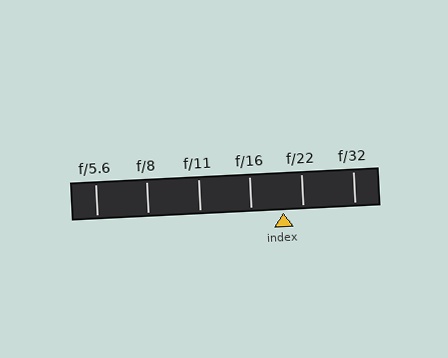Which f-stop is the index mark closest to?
The index mark is closest to f/22.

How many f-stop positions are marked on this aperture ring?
There are 6 f-stop positions marked.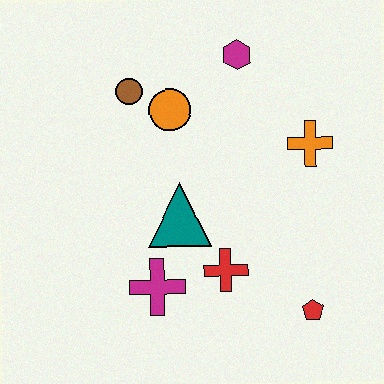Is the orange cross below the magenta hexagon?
Yes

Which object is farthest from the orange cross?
The magenta cross is farthest from the orange cross.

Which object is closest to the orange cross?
The magenta hexagon is closest to the orange cross.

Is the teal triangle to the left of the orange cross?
Yes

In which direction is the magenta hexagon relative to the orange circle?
The magenta hexagon is to the right of the orange circle.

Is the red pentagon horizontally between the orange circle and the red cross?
No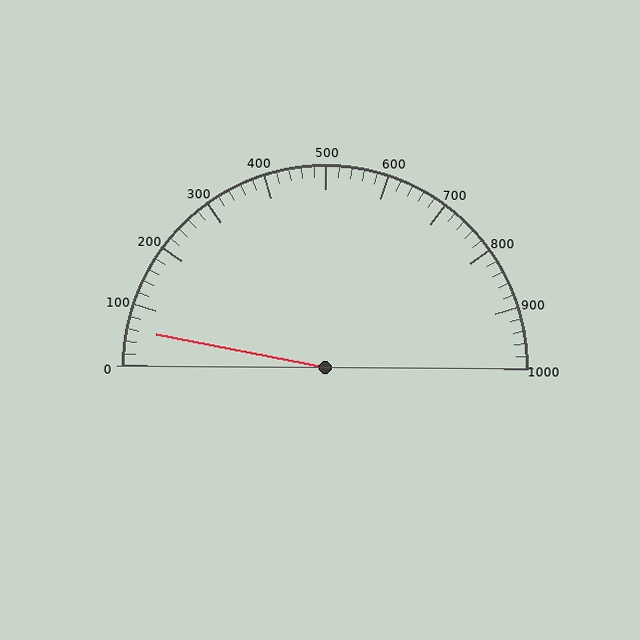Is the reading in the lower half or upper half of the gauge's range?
The reading is in the lower half of the range (0 to 1000).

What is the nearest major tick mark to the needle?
The nearest major tick mark is 100.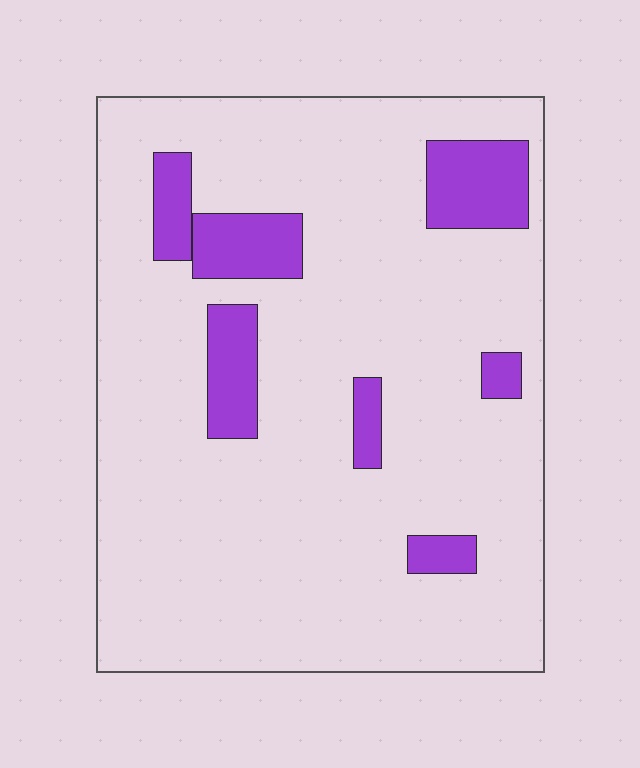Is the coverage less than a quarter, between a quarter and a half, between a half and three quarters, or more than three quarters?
Less than a quarter.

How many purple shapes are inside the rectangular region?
7.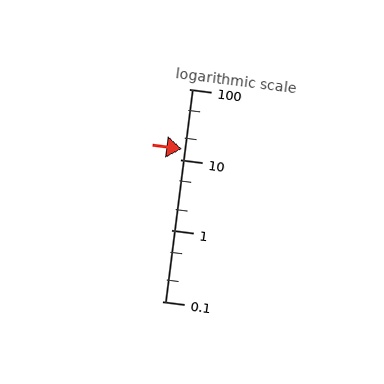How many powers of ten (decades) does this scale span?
The scale spans 3 decades, from 0.1 to 100.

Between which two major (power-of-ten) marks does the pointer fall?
The pointer is between 10 and 100.